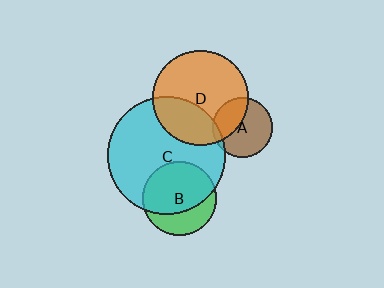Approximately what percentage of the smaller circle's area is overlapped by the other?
Approximately 30%.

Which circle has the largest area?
Circle C (cyan).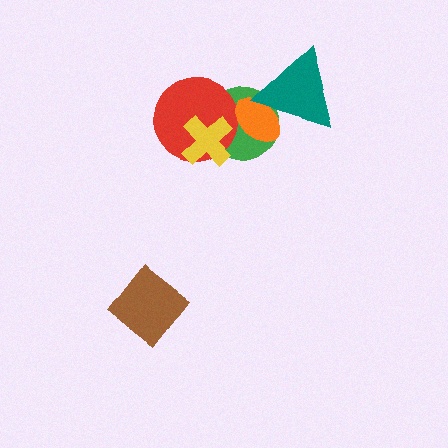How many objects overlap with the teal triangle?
2 objects overlap with the teal triangle.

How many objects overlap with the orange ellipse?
3 objects overlap with the orange ellipse.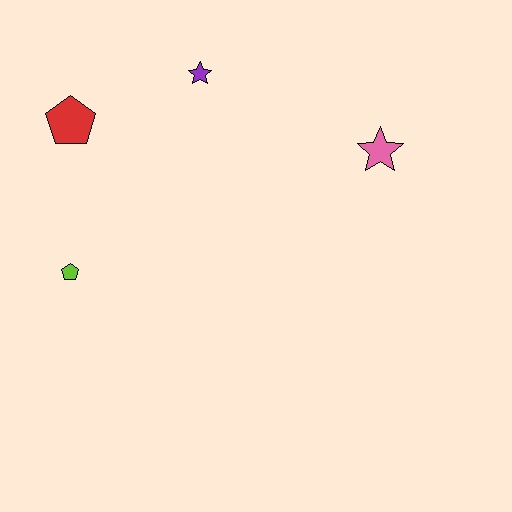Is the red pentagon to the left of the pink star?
Yes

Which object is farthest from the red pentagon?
The pink star is farthest from the red pentagon.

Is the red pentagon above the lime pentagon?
Yes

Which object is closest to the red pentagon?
The purple star is closest to the red pentagon.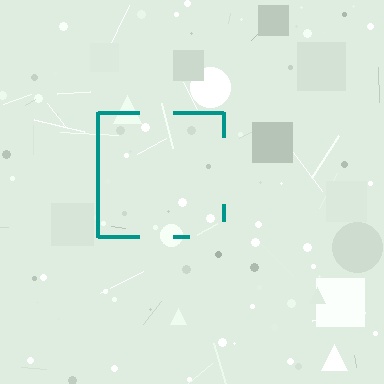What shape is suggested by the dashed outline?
The dashed outline suggests a square.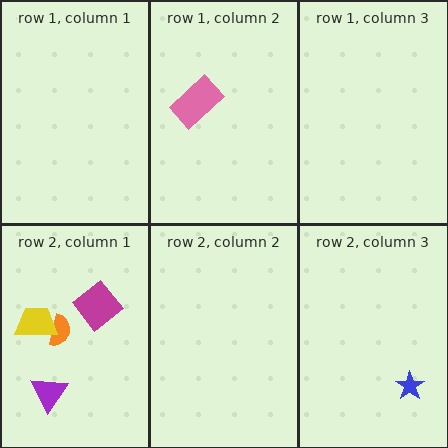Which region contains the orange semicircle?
The row 2, column 1 region.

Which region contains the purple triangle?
The row 2, column 1 region.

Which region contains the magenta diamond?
The row 2, column 1 region.